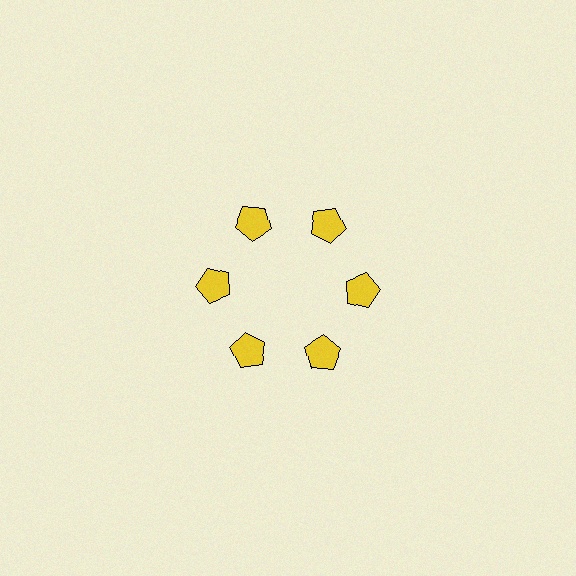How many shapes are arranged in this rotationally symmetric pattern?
There are 6 shapes, arranged in 6 groups of 1.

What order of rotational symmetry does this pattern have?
This pattern has 6-fold rotational symmetry.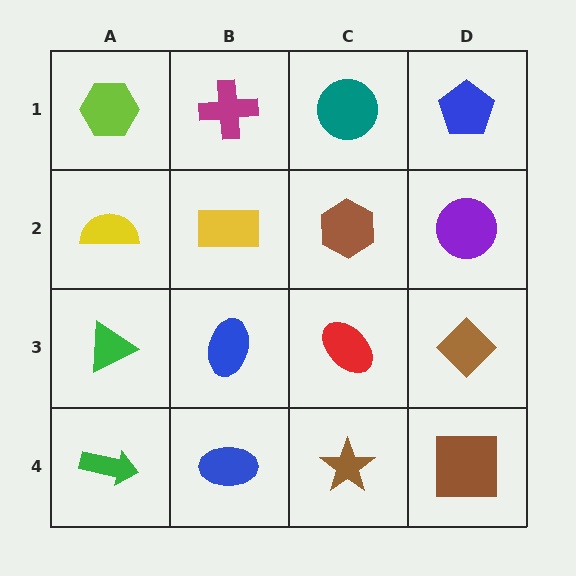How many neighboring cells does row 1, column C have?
3.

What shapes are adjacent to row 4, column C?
A red ellipse (row 3, column C), a blue ellipse (row 4, column B), a brown square (row 4, column D).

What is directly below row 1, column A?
A yellow semicircle.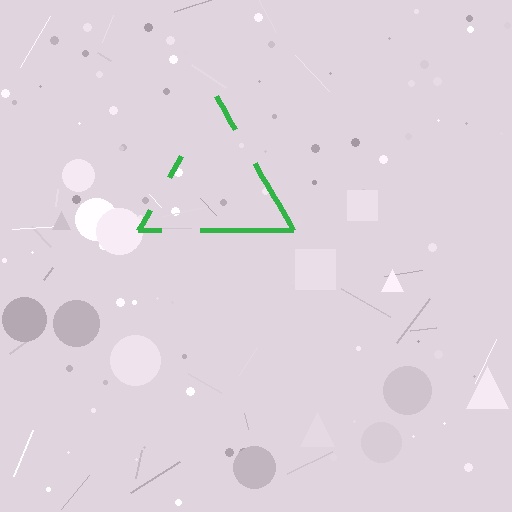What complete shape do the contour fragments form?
The contour fragments form a triangle.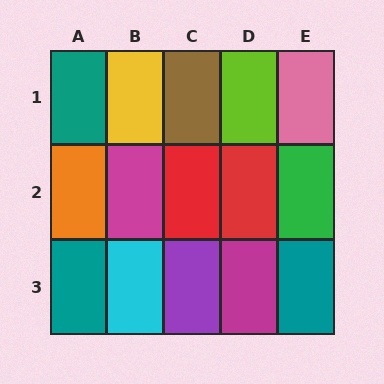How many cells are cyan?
1 cell is cyan.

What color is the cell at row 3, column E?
Teal.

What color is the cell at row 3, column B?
Cyan.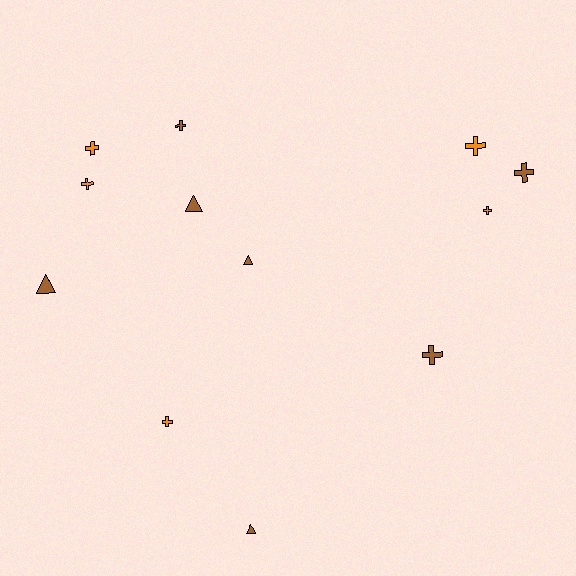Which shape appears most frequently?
Cross, with 8 objects.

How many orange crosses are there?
There are 5 orange crosses.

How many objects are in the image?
There are 12 objects.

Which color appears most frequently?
Brown, with 7 objects.